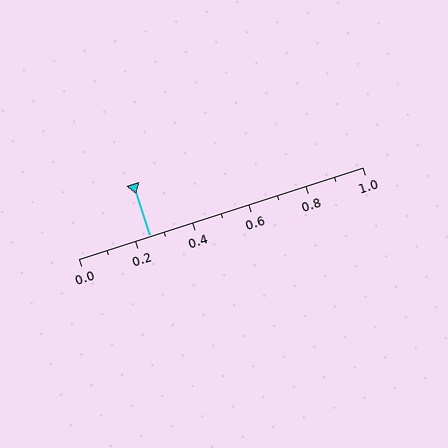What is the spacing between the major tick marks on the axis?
The major ticks are spaced 0.2 apart.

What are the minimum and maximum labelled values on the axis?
The axis runs from 0.0 to 1.0.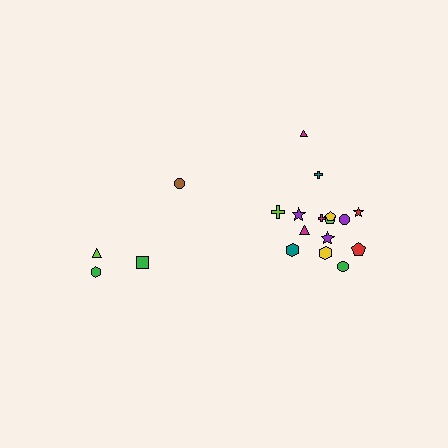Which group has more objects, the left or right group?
The right group.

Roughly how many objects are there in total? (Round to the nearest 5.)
Roughly 20 objects in total.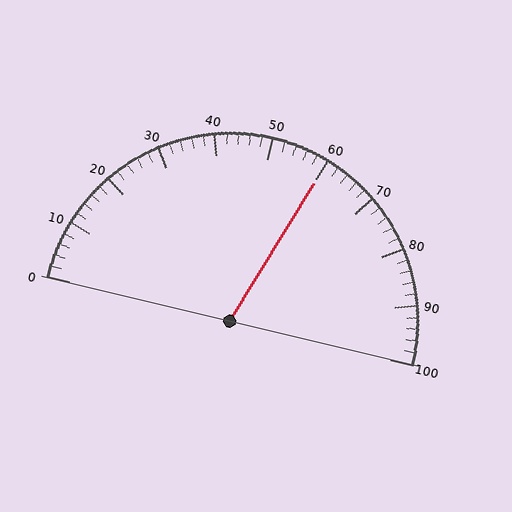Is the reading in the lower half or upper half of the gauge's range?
The reading is in the upper half of the range (0 to 100).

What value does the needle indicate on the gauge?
The needle indicates approximately 60.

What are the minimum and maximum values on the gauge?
The gauge ranges from 0 to 100.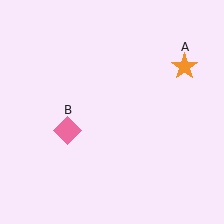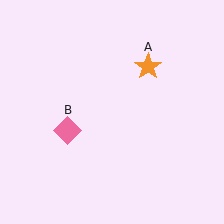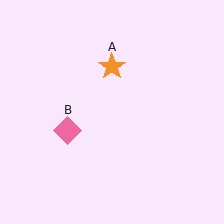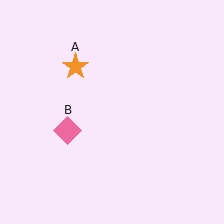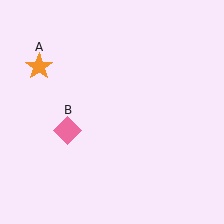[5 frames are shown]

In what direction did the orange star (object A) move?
The orange star (object A) moved left.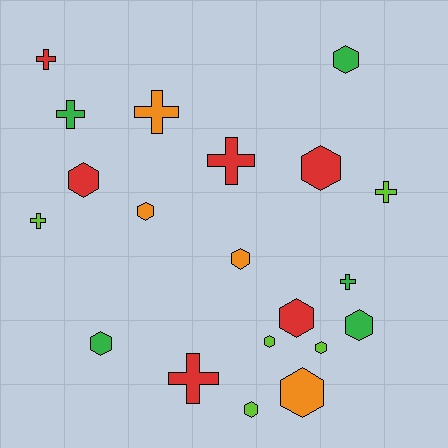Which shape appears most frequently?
Hexagon, with 12 objects.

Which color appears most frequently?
Red, with 6 objects.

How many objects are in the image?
There are 20 objects.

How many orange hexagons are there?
There are 3 orange hexagons.